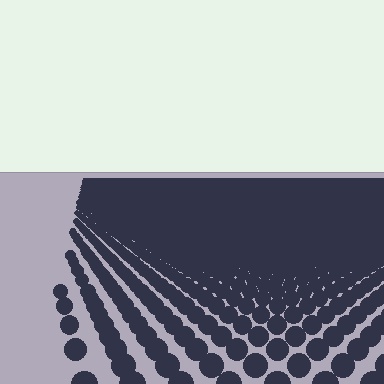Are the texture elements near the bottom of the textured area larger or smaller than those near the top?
Larger. Near the bottom, elements are closer to the viewer and appear at a bigger on-screen size.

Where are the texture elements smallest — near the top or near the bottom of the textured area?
Near the top.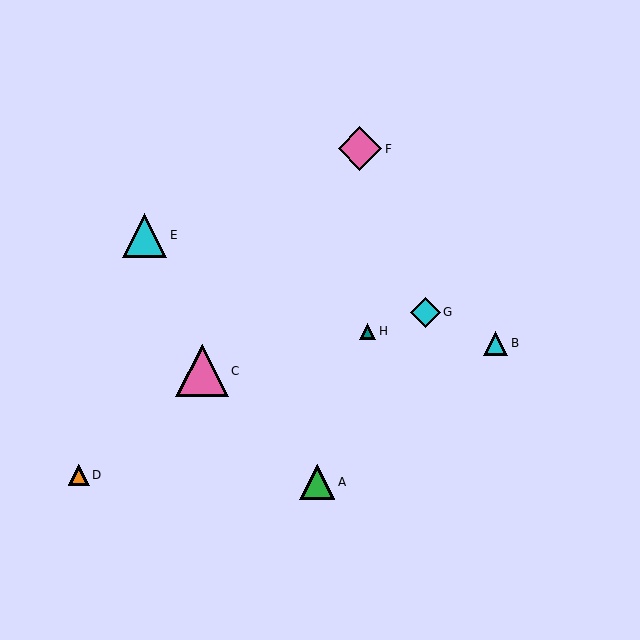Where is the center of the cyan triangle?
The center of the cyan triangle is at (496, 343).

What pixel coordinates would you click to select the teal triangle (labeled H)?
Click at (368, 331) to select the teal triangle H.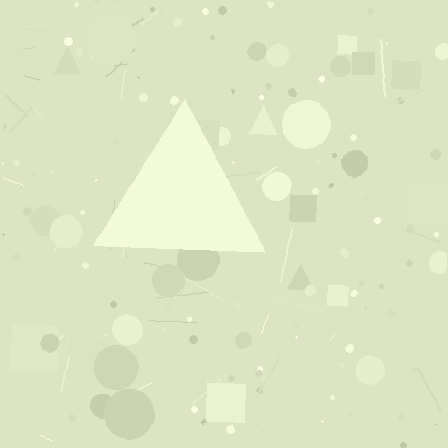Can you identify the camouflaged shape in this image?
The camouflaged shape is a triangle.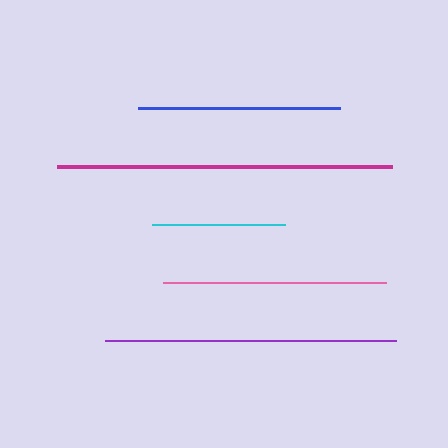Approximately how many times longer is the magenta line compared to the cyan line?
The magenta line is approximately 2.5 times the length of the cyan line.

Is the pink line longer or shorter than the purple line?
The purple line is longer than the pink line.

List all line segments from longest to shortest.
From longest to shortest: magenta, purple, pink, blue, cyan.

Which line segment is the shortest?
The cyan line is the shortest at approximately 133 pixels.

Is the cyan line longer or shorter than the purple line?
The purple line is longer than the cyan line.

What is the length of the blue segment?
The blue segment is approximately 203 pixels long.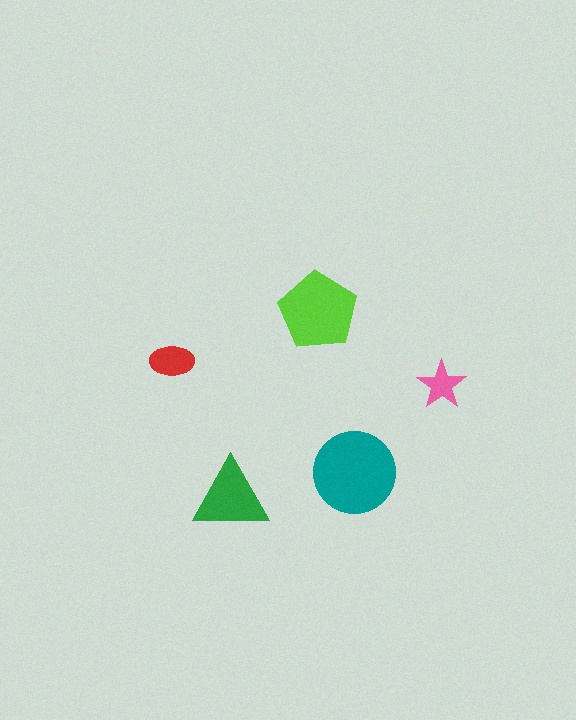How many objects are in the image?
There are 5 objects in the image.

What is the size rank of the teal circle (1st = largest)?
1st.